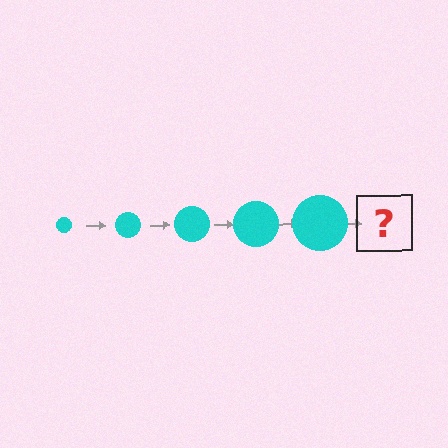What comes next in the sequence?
The next element should be a cyan circle, larger than the previous one.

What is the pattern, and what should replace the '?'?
The pattern is that the circle gets progressively larger each step. The '?' should be a cyan circle, larger than the previous one.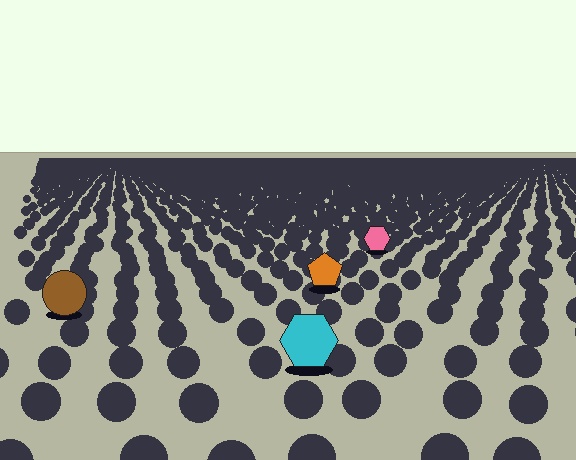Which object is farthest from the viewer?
The pink hexagon is farthest from the viewer. It appears smaller and the ground texture around it is denser.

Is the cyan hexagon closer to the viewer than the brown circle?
Yes. The cyan hexagon is closer — you can tell from the texture gradient: the ground texture is coarser near it.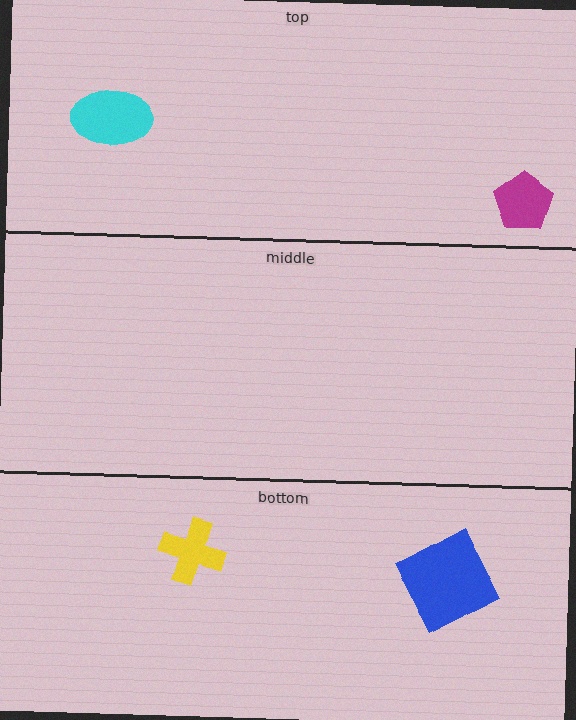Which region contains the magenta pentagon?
The top region.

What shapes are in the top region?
The magenta pentagon, the cyan ellipse.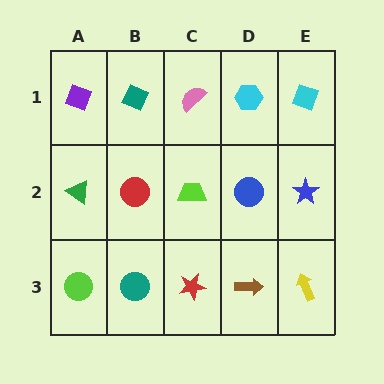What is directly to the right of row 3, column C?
A brown arrow.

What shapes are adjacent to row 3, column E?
A blue star (row 2, column E), a brown arrow (row 3, column D).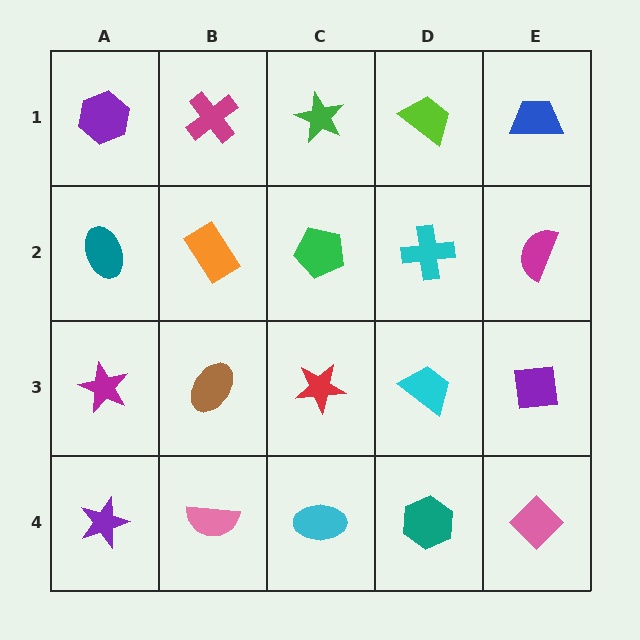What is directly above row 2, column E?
A blue trapezoid.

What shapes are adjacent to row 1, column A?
A teal ellipse (row 2, column A), a magenta cross (row 1, column B).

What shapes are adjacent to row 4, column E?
A purple square (row 3, column E), a teal hexagon (row 4, column D).